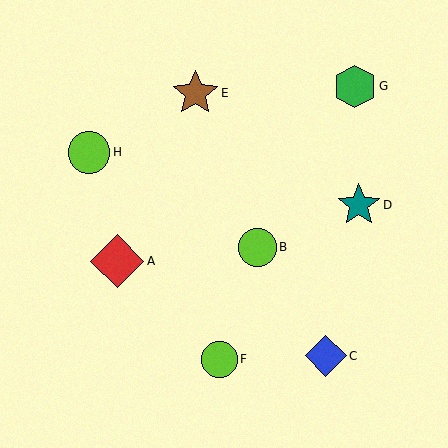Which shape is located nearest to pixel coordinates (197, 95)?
The brown star (labeled E) at (195, 93) is nearest to that location.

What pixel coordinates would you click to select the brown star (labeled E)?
Click at (195, 93) to select the brown star E.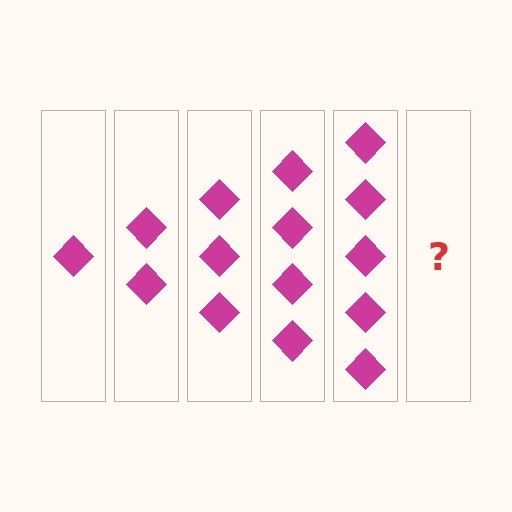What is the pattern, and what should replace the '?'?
The pattern is that each step adds one more diamond. The '?' should be 6 diamonds.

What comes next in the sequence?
The next element should be 6 diamonds.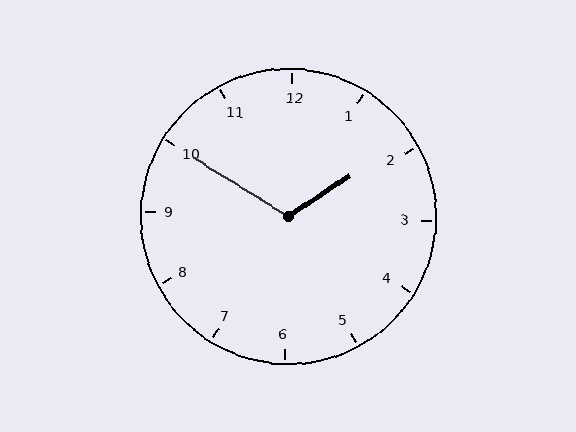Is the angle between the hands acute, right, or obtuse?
It is obtuse.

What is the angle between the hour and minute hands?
Approximately 115 degrees.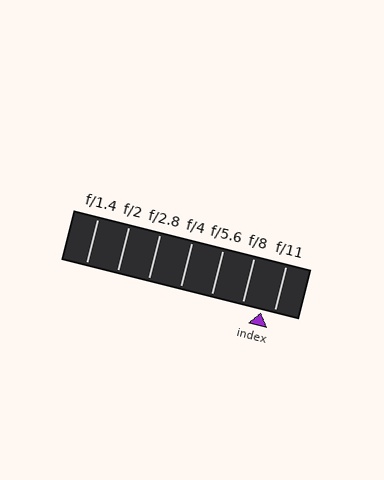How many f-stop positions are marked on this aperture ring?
There are 7 f-stop positions marked.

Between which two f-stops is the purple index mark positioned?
The index mark is between f/8 and f/11.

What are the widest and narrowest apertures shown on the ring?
The widest aperture shown is f/1.4 and the narrowest is f/11.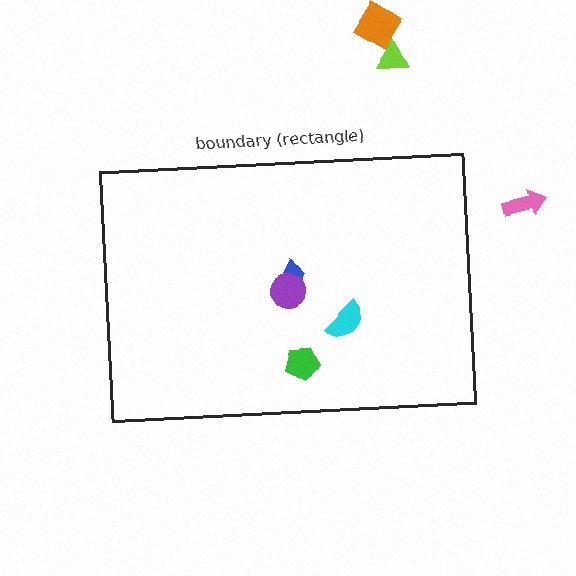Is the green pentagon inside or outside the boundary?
Inside.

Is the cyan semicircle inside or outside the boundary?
Inside.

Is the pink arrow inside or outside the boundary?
Outside.